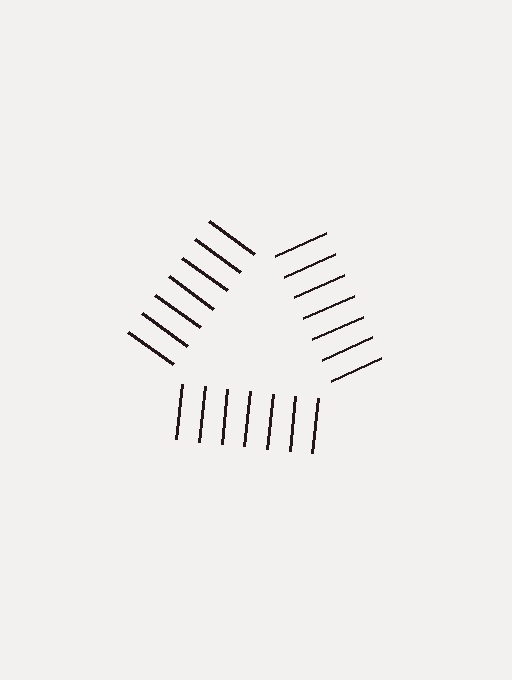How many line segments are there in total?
21 — 7 along each of the 3 edges.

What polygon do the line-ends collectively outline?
An illusory triangle — the line segments terminate on its edges but no continuous stroke is drawn.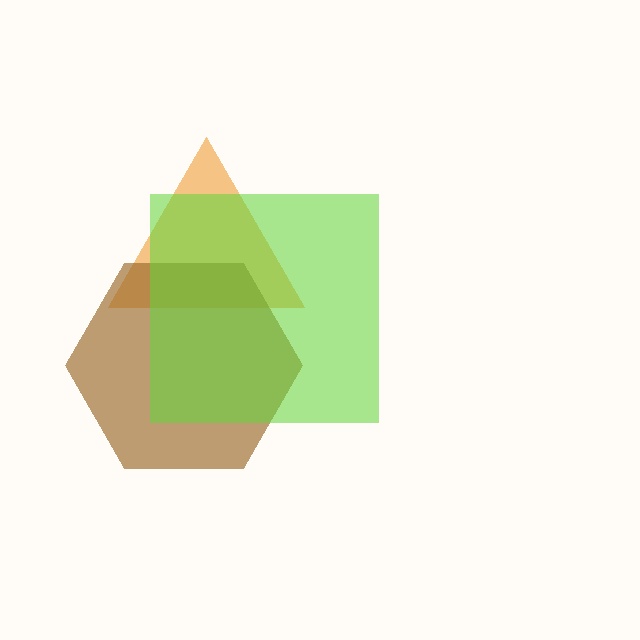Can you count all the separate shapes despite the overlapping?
Yes, there are 3 separate shapes.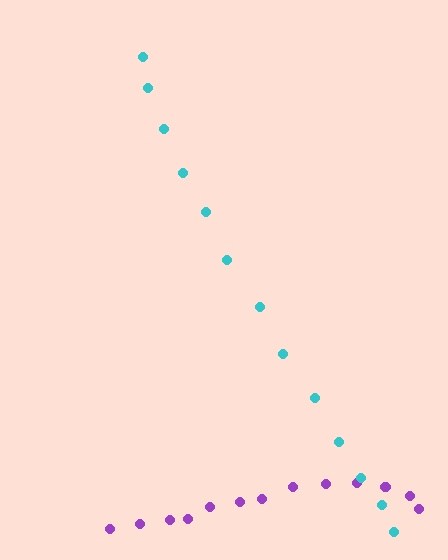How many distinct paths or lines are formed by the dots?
There are 2 distinct paths.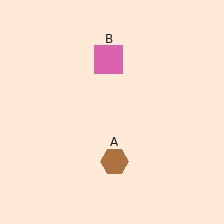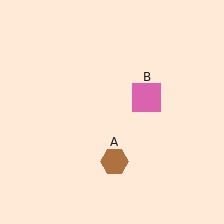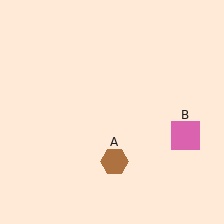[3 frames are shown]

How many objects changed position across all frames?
1 object changed position: pink square (object B).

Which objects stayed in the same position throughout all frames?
Brown hexagon (object A) remained stationary.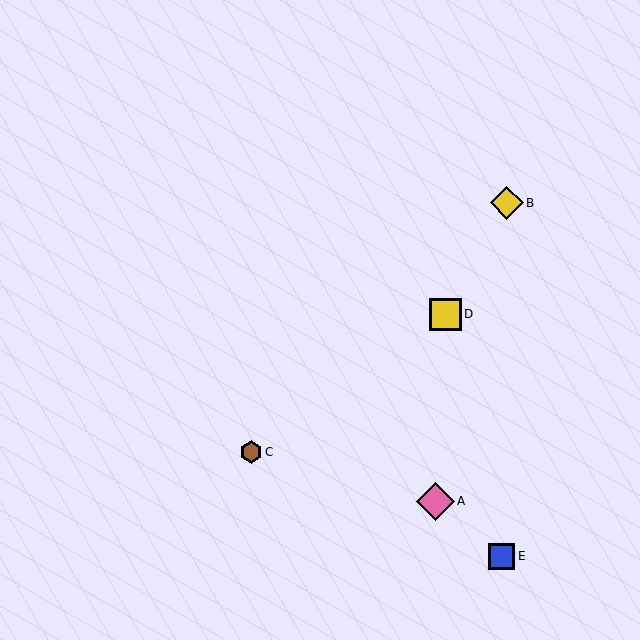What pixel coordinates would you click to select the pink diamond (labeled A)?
Click at (435, 501) to select the pink diamond A.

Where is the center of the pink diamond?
The center of the pink diamond is at (435, 501).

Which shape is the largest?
The pink diamond (labeled A) is the largest.